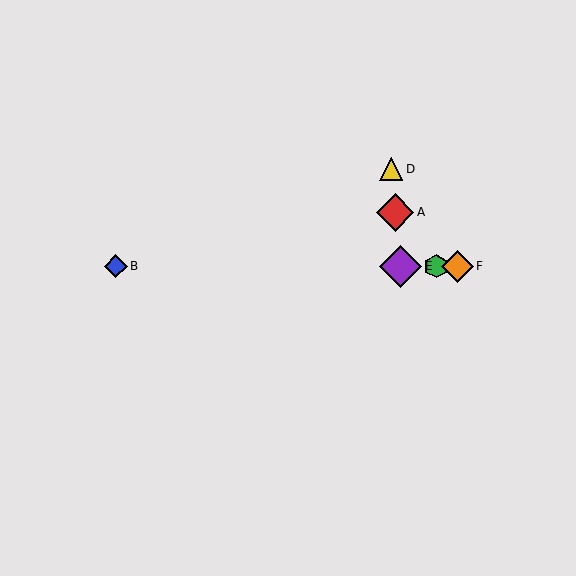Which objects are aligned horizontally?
Objects B, C, E, F are aligned horizontally.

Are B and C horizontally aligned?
Yes, both are at y≈266.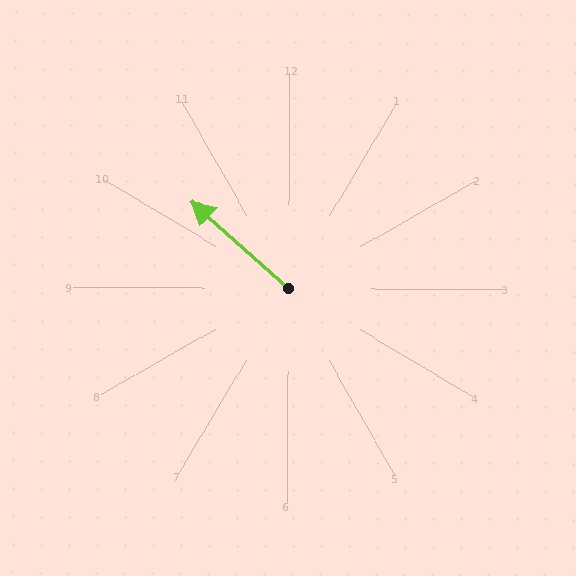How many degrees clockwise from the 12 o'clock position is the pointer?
Approximately 312 degrees.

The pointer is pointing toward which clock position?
Roughly 10 o'clock.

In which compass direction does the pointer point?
Northwest.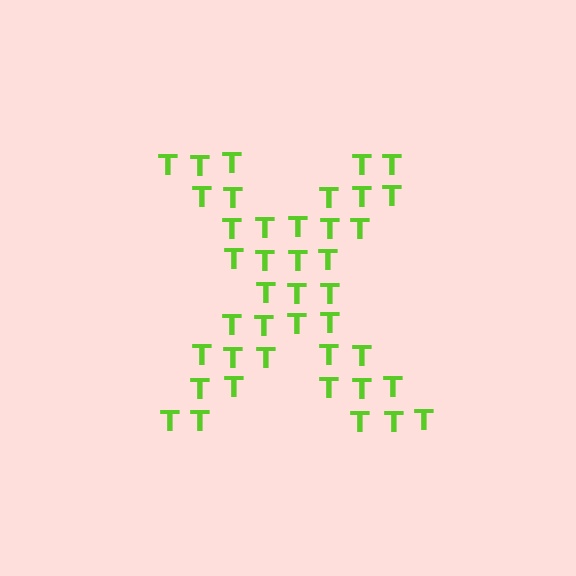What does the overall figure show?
The overall figure shows the letter X.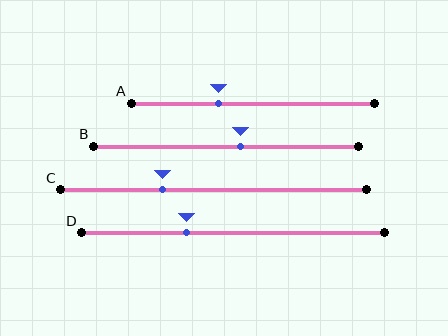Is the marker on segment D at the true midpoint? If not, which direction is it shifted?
No, the marker on segment D is shifted to the left by about 15% of the segment length.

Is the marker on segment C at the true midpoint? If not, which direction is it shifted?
No, the marker on segment C is shifted to the left by about 17% of the segment length.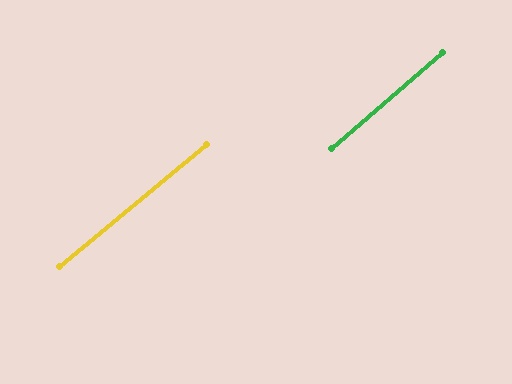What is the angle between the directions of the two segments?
Approximately 1 degree.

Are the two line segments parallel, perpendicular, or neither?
Parallel — their directions differ by only 1.3°.